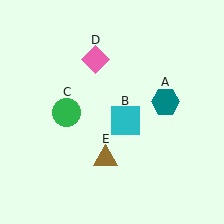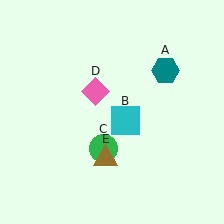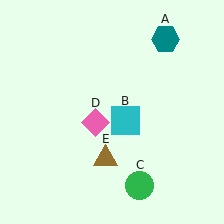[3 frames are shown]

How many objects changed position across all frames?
3 objects changed position: teal hexagon (object A), green circle (object C), pink diamond (object D).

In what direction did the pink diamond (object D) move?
The pink diamond (object D) moved down.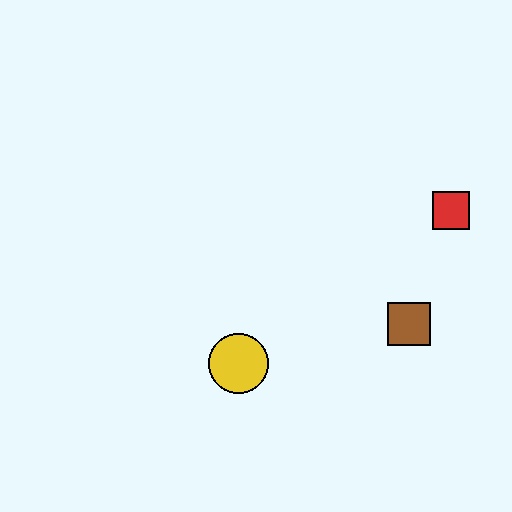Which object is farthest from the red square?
The yellow circle is farthest from the red square.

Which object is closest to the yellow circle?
The brown square is closest to the yellow circle.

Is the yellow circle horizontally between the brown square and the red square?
No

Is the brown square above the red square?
No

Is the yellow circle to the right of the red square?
No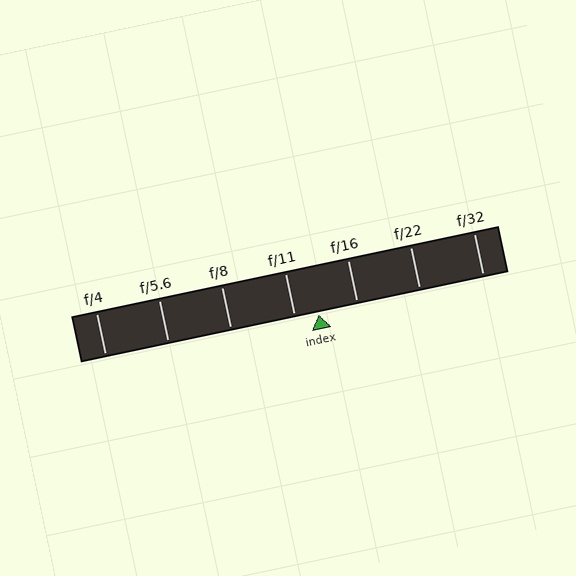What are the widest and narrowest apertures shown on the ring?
The widest aperture shown is f/4 and the narrowest is f/32.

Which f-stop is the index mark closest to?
The index mark is closest to f/11.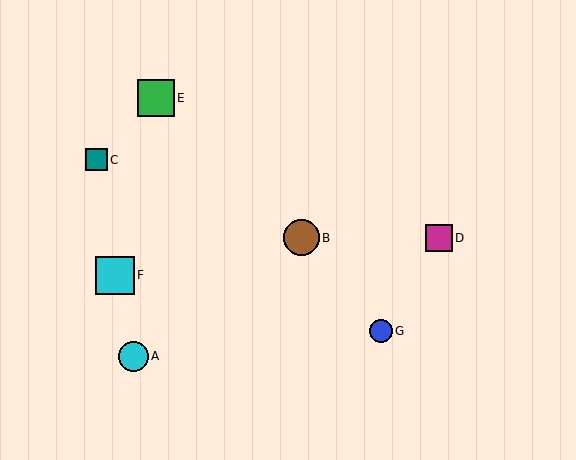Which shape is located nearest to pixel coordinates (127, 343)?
The cyan circle (labeled A) at (133, 357) is nearest to that location.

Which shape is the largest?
The cyan square (labeled F) is the largest.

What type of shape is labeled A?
Shape A is a cyan circle.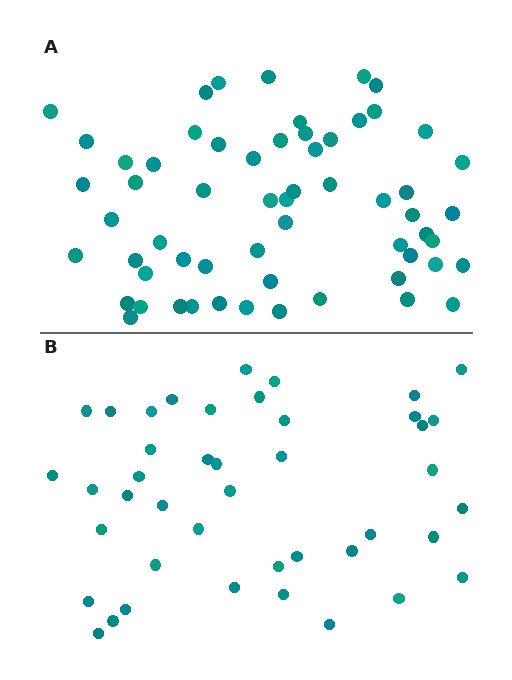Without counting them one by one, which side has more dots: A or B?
Region A (the top region) has more dots.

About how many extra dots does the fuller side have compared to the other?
Region A has approximately 15 more dots than region B.